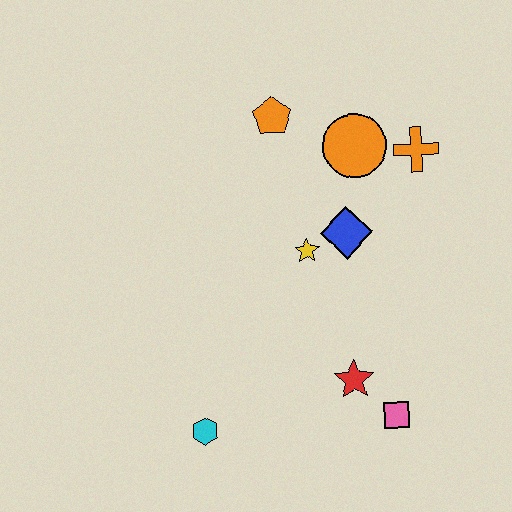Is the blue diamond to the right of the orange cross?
No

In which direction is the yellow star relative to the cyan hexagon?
The yellow star is above the cyan hexagon.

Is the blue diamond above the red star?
Yes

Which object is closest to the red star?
The pink square is closest to the red star.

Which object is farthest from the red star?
The orange pentagon is farthest from the red star.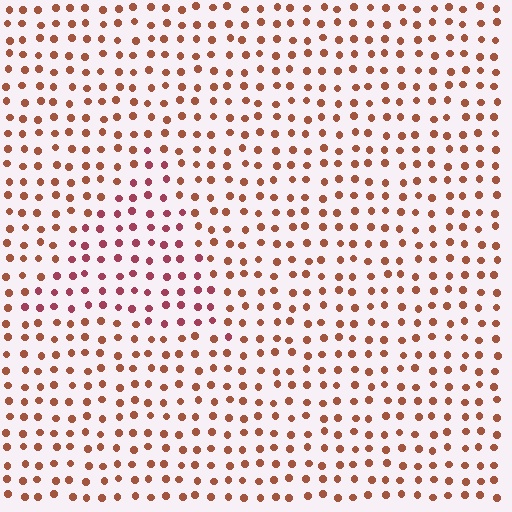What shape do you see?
I see a triangle.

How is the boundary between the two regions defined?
The boundary is defined purely by a slight shift in hue (about 30 degrees). Spacing, size, and orientation are identical on both sides.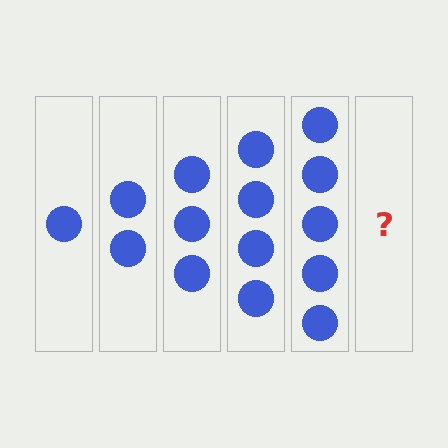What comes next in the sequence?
The next element should be 6 circles.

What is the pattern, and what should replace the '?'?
The pattern is that each step adds one more circle. The '?' should be 6 circles.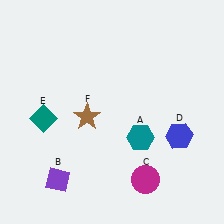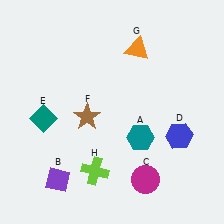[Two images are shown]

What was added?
An orange triangle (G), a lime cross (H) were added in Image 2.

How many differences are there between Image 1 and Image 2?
There are 2 differences between the two images.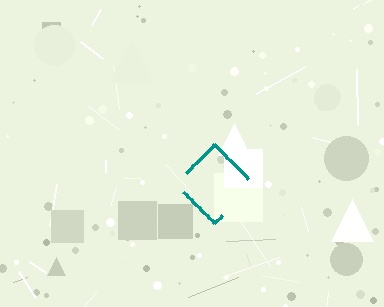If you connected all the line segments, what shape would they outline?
They would outline a diamond.